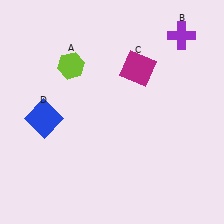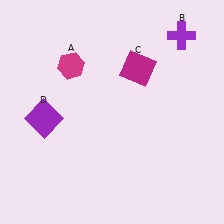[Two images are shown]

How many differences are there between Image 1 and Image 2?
There are 2 differences between the two images.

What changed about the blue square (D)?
In Image 1, D is blue. In Image 2, it changed to purple.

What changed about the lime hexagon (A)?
In Image 1, A is lime. In Image 2, it changed to magenta.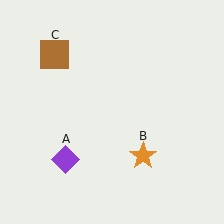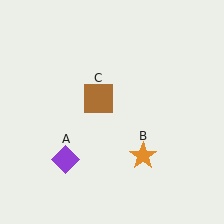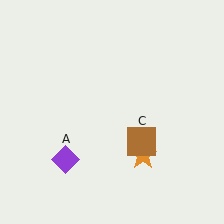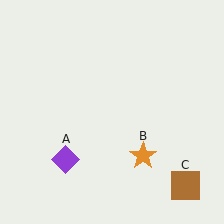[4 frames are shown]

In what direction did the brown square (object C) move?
The brown square (object C) moved down and to the right.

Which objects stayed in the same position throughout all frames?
Purple diamond (object A) and orange star (object B) remained stationary.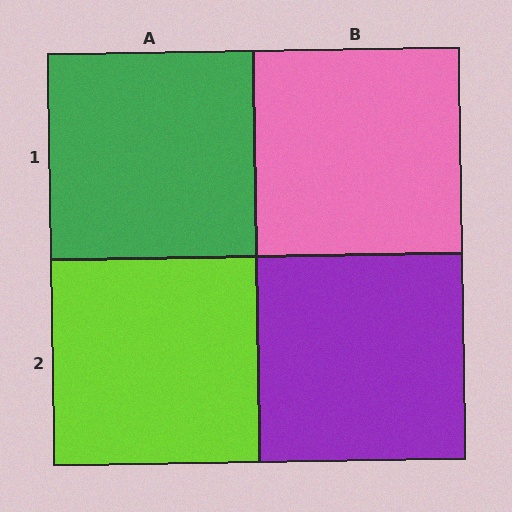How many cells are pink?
1 cell is pink.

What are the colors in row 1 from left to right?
Green, pink.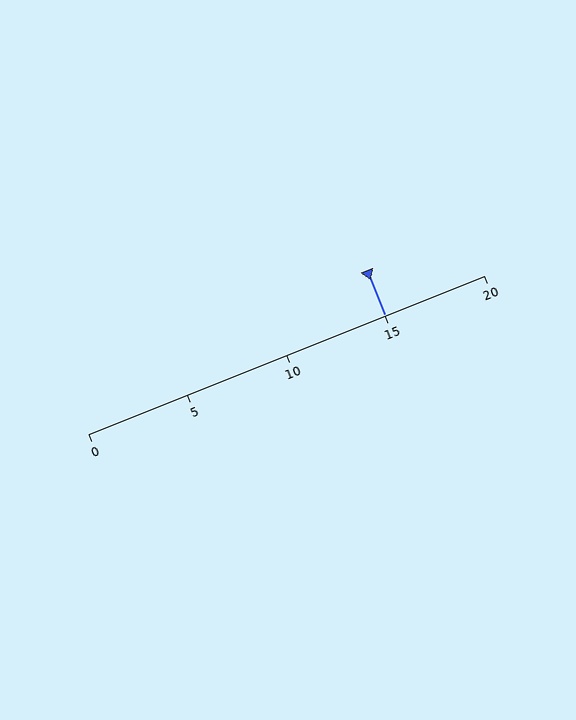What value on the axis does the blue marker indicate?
The marker indicates approximately 15.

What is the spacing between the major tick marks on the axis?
The major ticks are spaced 5 apart.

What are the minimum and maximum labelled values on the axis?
The axis runs from 0 to 20.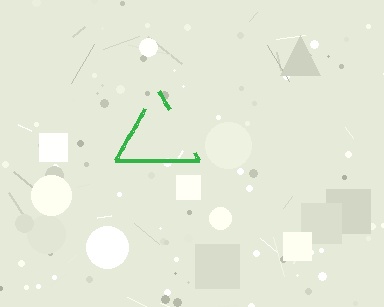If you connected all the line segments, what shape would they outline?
They would outline a triangle.